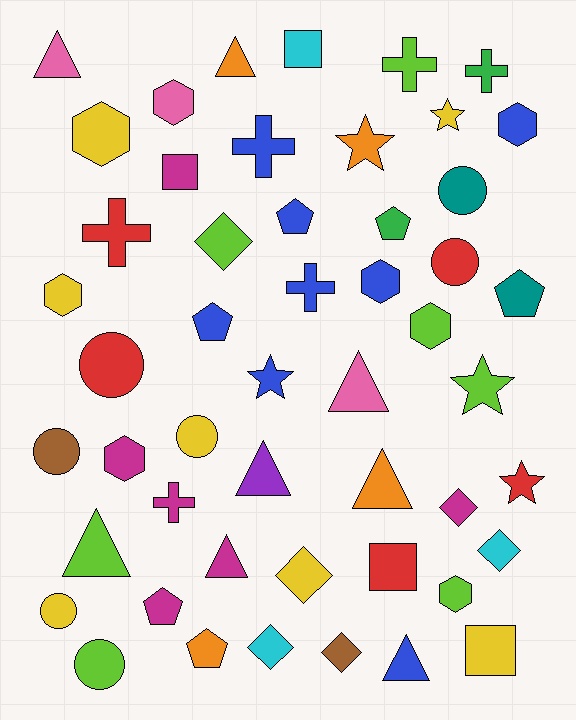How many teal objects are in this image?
There are 2 teal objects.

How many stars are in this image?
There are 5 stars.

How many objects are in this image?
There are 50 objects.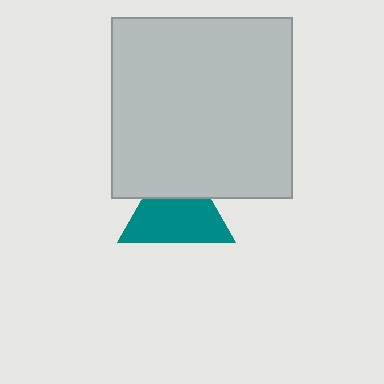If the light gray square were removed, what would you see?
You would see the complete teal triangle.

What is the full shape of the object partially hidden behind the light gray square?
The partially hidden object is a teal triangle.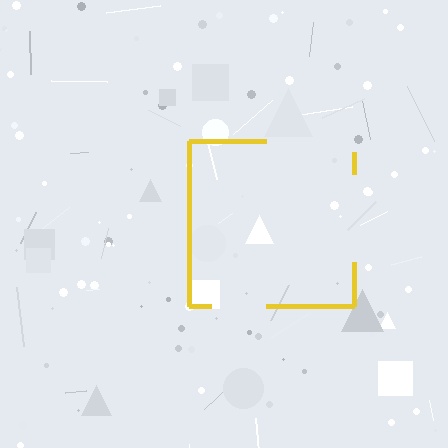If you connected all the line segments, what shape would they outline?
They would outline a square.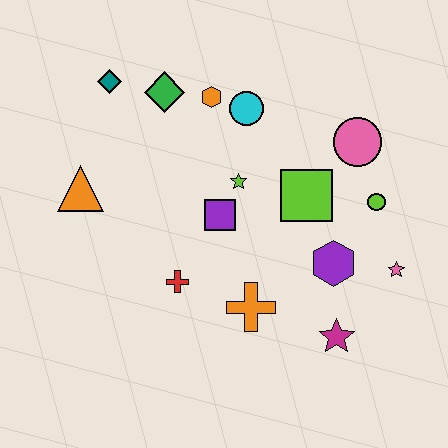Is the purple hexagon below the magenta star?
No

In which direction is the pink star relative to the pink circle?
The pink star is below the pink circle.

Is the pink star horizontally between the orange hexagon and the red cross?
No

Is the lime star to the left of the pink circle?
Yes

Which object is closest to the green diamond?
The orange hexagon is closest to the green diamond.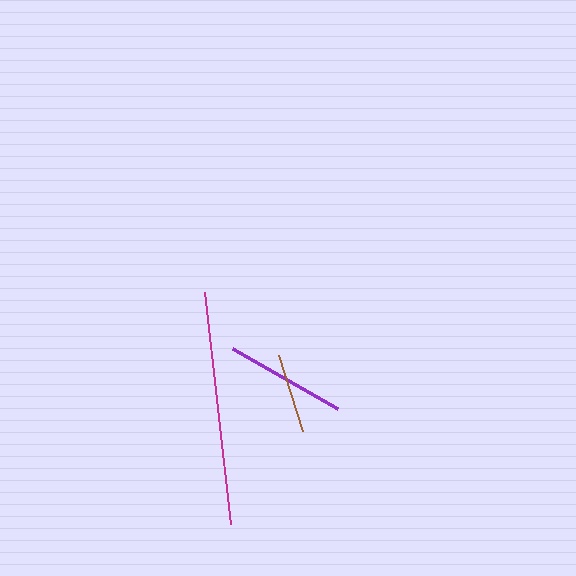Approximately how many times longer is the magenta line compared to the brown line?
The magenta line is approximately 2.9 times the length of the brown line.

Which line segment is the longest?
The magenta line is the longest at approximately 233 pixels.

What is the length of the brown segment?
The brown segment is approximately 80 pixels long.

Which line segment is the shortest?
The brown line is the shortest at approximately 80 pixels.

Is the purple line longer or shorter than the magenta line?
The magenta line is longer than the purple line.